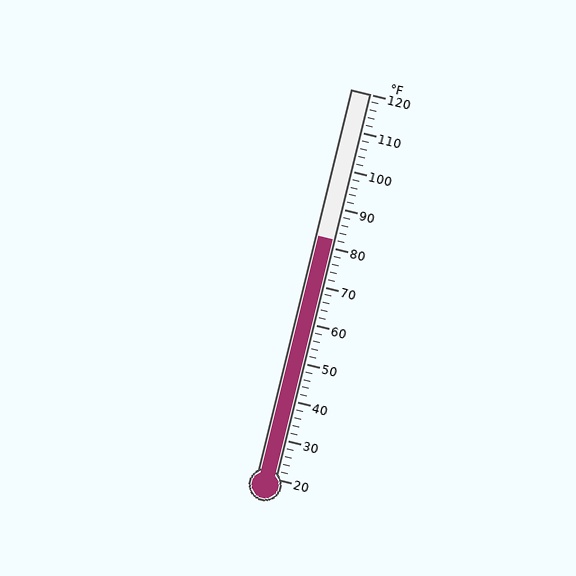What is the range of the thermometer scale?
The thermometer scale ranges from 20°F to 120°F.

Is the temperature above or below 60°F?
The temperature is above 60°F.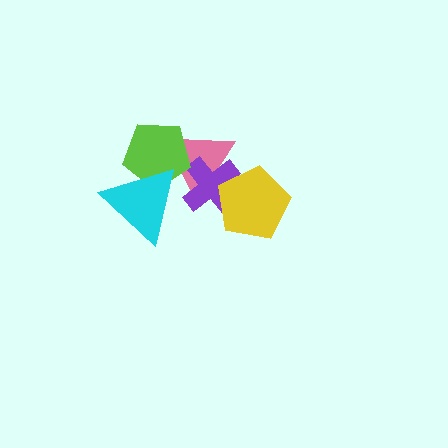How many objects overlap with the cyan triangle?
2 objects overlap with the cyan triangle.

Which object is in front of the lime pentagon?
The cyan triangle is in front of the lime pentagon.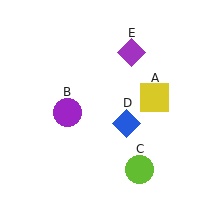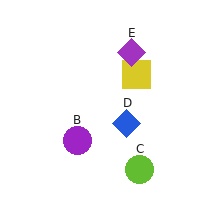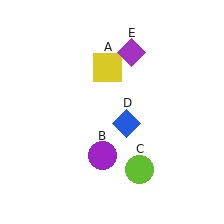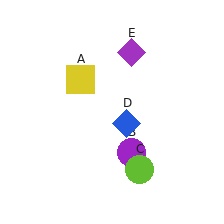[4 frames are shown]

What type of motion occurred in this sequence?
The yellow square (object A), purple circle (object B) rotated counterclockwise around the center of the scene.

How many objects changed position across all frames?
2 objects changed position: yellow square (object A), purple circle (object B).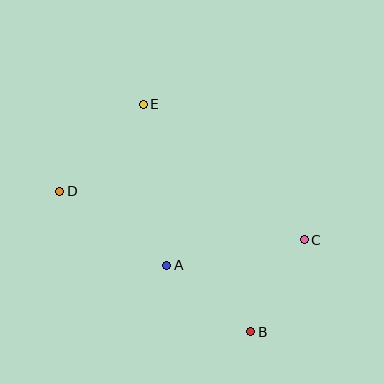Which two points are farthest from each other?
Points B and E are farthest from each other.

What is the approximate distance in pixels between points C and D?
The distance between C and D is approximately 249 pixels.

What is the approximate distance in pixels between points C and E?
The distance between C and E is approximately 210 pixels.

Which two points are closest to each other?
Points B and C are closest to each other.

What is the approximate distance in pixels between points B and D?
The distance between B and D is approximately 237 pixels.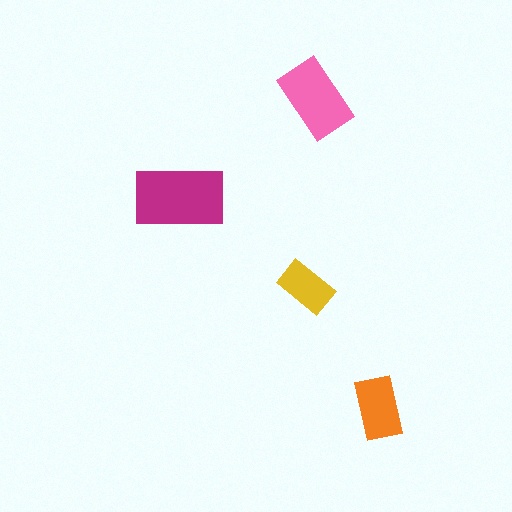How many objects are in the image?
There are 4 objects in the image.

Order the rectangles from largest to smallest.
the magenta one, the pink one, the orange one, the yellow one.